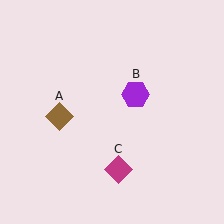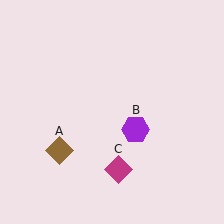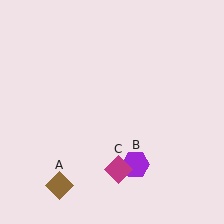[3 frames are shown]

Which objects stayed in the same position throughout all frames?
Magenta diamond (object C) remained stationary.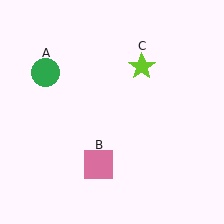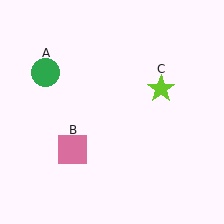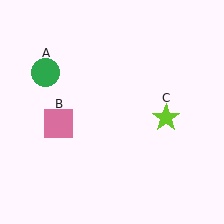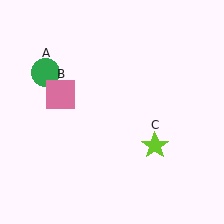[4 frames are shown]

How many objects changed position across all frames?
2 objects changed position: pink square (object B), lime star (object C).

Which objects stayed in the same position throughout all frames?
Green circle (object A) remained stationary.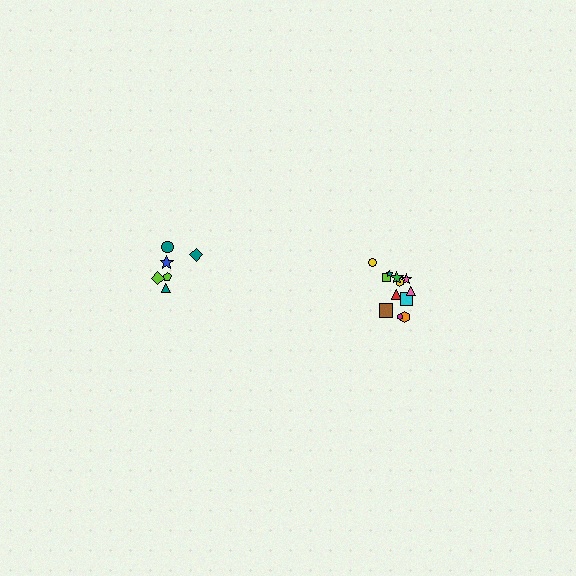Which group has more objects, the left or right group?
The right group.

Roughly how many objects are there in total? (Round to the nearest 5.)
Roughly 20 objects in total.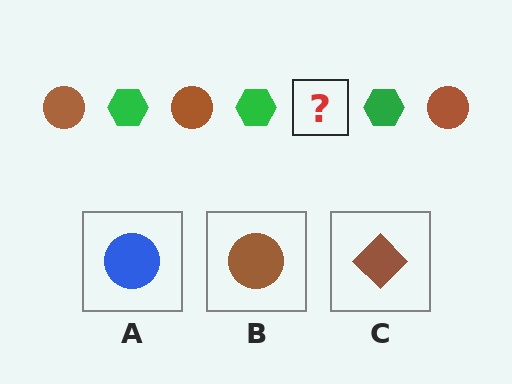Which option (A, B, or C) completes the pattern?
B.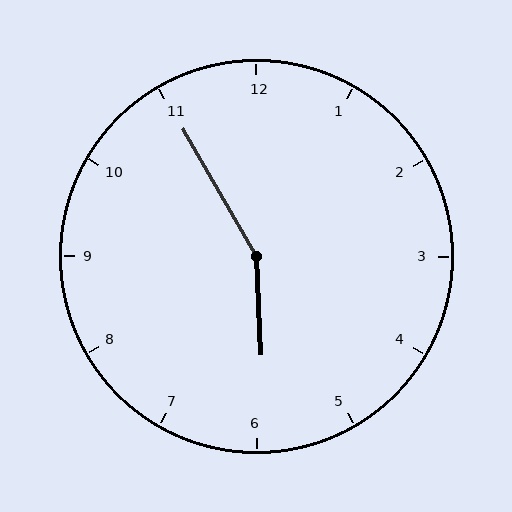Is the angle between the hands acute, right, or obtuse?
It is obtuse.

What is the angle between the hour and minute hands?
Approximately 152 degrees.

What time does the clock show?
5:55.